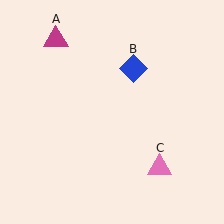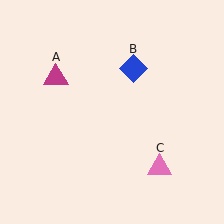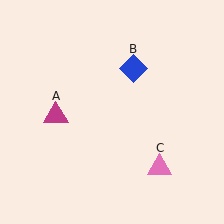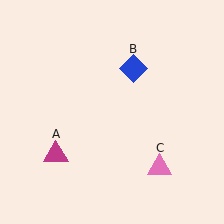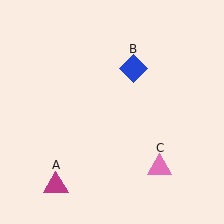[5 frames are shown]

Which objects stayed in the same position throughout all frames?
Blue diamond (object B) and pink triangle (object C) remained stationary.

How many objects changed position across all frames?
1 object changed position: magenta triangle (object A).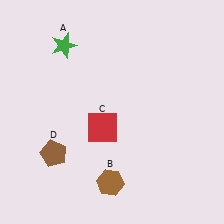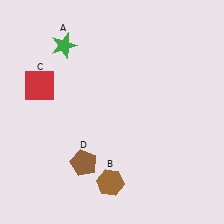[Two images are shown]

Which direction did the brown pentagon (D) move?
The brown pentagon (D) moved right.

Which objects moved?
The objects that moved are: the red square (C), the brown pentagon (D).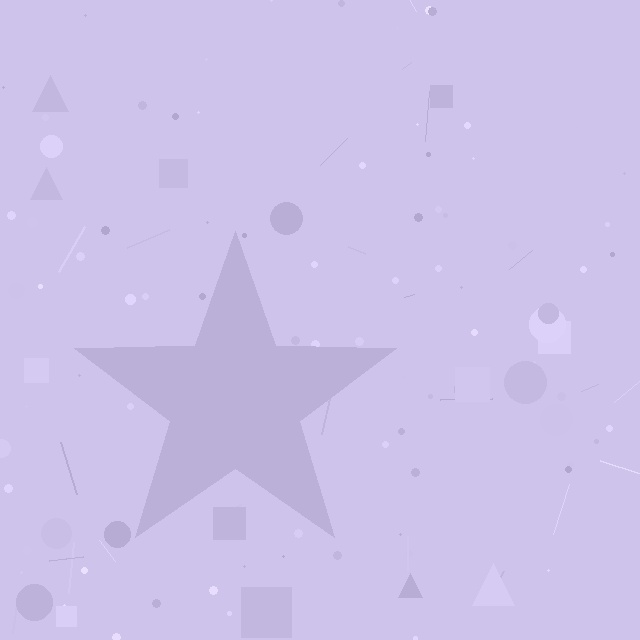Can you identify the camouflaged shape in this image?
The camouflaged shape is a star.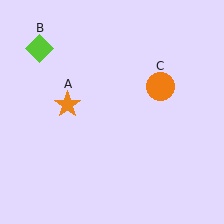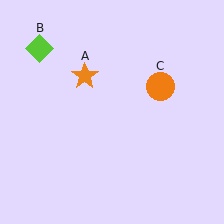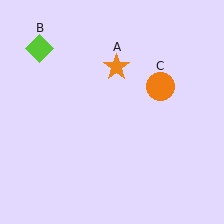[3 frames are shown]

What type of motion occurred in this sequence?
The orange star (object A) rotated clockwise around the center of the scene.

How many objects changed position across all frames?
1 object changed position: orange star (object A).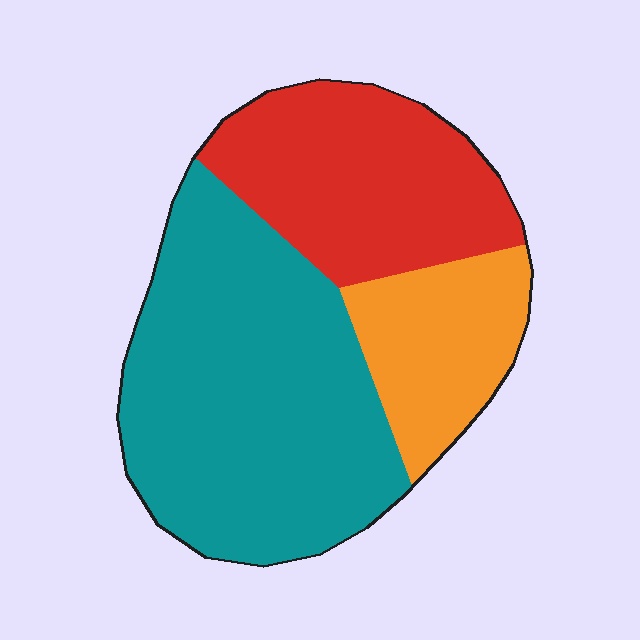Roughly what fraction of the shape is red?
Red covers 30% of the shape.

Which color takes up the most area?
Teal, at roughly 50%.